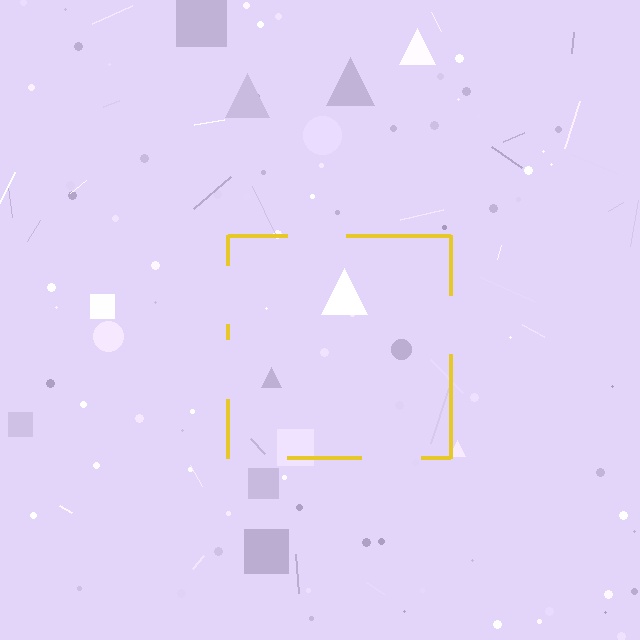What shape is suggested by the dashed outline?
The dashed outline suggests a square.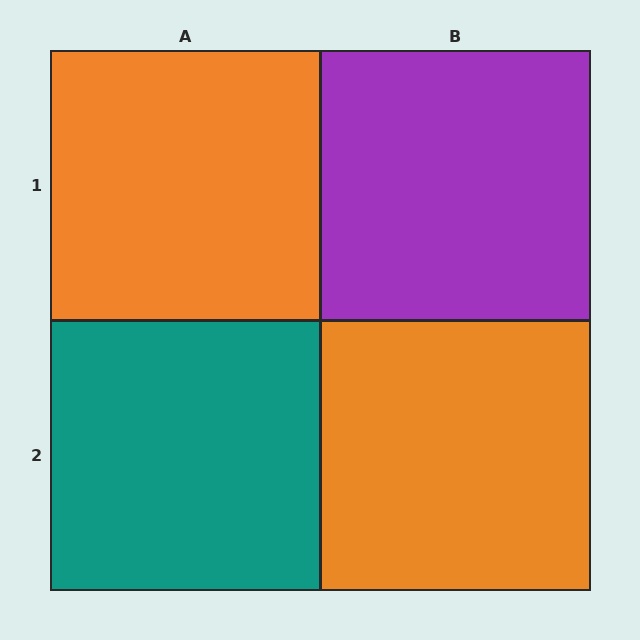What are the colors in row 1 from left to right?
Orange, purple.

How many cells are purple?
1 cell is purple.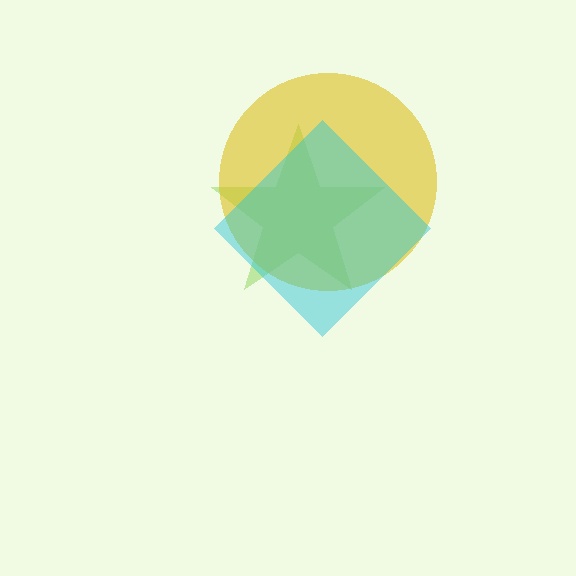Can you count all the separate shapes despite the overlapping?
Yes, there are 3 separate shapes.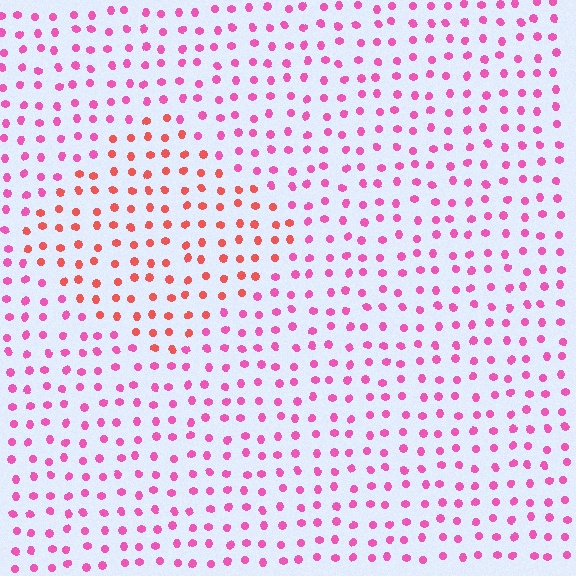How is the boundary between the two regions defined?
The boundary is defined purely by a slight shift in hue (about 39 degrees). Spacing, size, and orientation are identical on both sides.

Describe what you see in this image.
The image is filled with small pink elements in a uniform arrangement. A diamond-shaped region is visible where the elements are tinted to a slightly different hue, forming a subtle color boundary.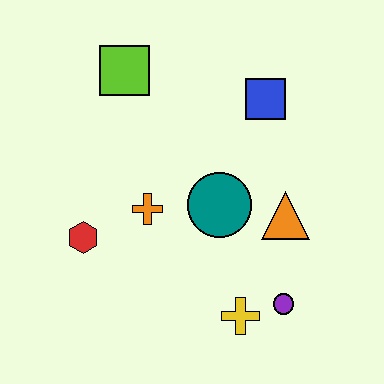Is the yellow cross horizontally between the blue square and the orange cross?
Yes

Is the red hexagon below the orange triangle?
Yes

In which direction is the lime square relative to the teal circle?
The lime square is above the teal circle.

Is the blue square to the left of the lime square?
No